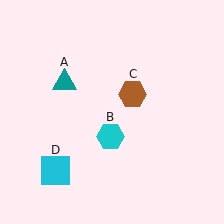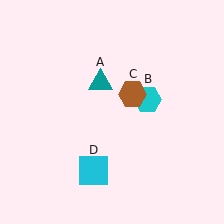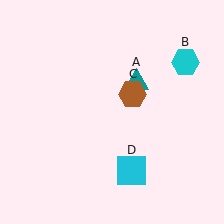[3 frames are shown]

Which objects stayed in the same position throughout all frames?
Brown hexagon (object C) remained stationary.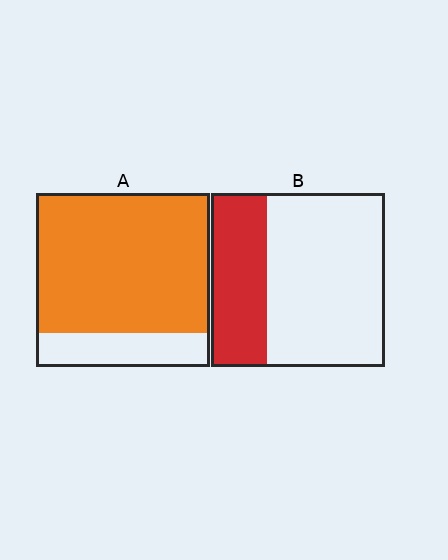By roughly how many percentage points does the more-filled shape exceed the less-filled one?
By roughly 50 percentage points (A over B).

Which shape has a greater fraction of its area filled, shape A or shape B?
Shape A.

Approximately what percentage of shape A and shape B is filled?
A is approximately 80% and B is approximately 30%.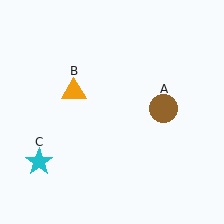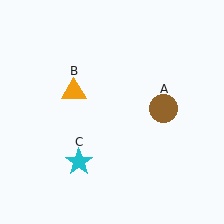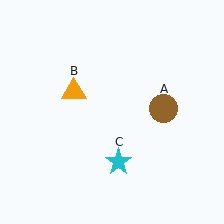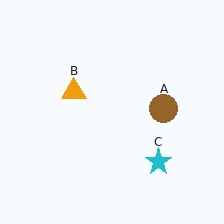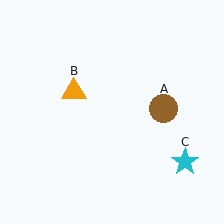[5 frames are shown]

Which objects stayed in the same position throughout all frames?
Brown circle (object A) and orange triangle (object B) remained stationary.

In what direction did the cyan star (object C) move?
The cyan star (object C) moved right.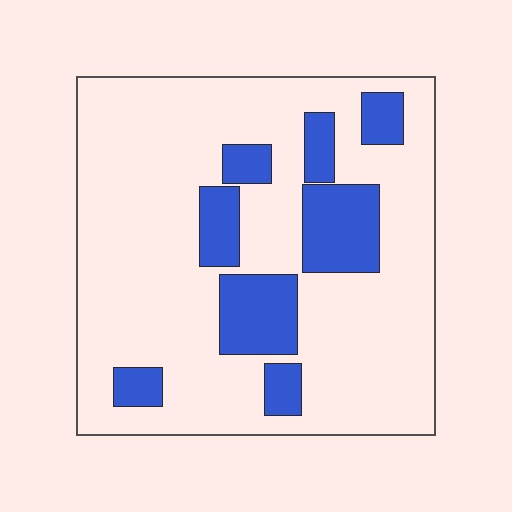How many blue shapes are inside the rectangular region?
8.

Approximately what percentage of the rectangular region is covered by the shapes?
Approximately 20%.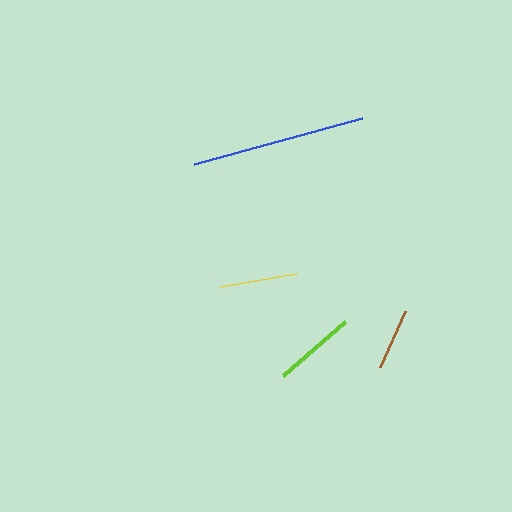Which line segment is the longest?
The blue line is the longest at approximately 175 pixels.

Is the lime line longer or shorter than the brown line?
The lime line is longer than the brown line.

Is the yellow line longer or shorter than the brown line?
The yellow line is longer than the brown line.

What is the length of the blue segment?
The blue segment is approximately 175 pixels long.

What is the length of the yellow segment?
The yellow segment is approximately 77 pixels long.